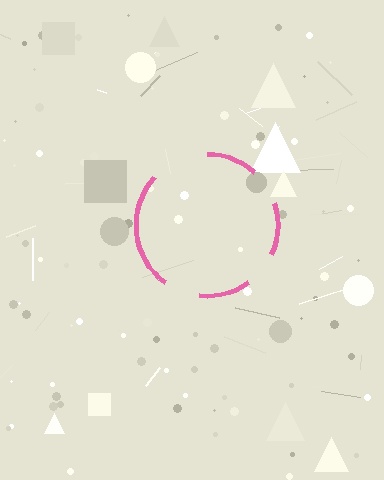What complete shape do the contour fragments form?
The contour fragments form a circle.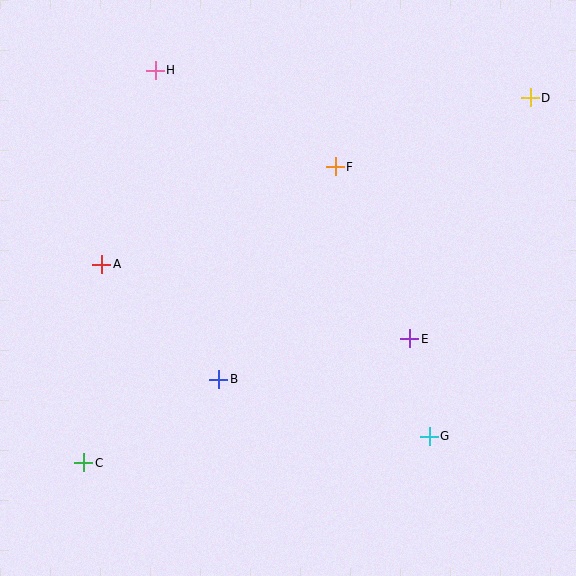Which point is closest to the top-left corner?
Point H is closest to the top-left corner.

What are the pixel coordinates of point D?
Point D is at (530, 98).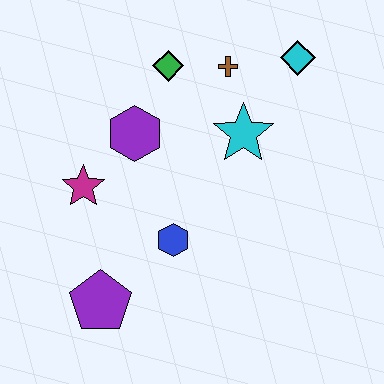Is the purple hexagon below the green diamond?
Yes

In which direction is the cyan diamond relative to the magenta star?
The cyan diamond is to the right of the magenta star.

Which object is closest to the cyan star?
The brown cross is closest to the cyan star.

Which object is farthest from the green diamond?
The purple pentagon is farthest from the green diamond.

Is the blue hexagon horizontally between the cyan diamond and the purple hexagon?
Yes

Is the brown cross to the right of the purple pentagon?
Yes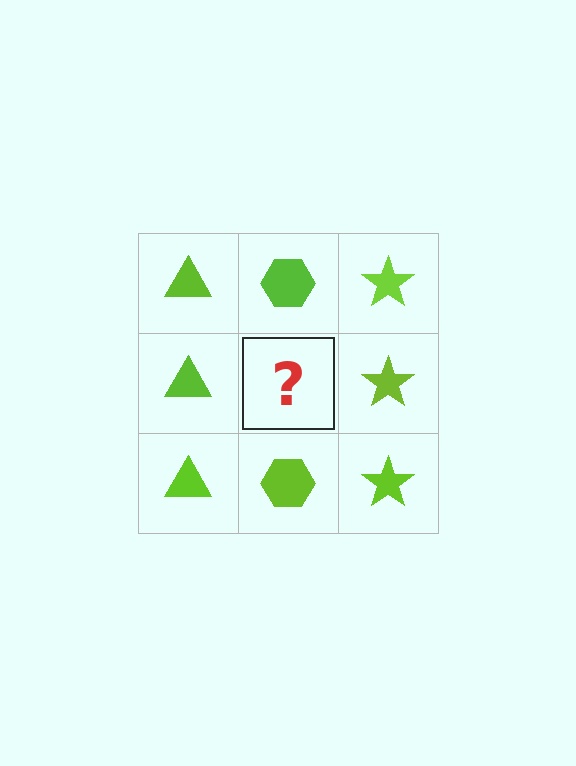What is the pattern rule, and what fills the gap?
The rule is that each column has a consistent shape. The gap should be filled with a lime hexagon.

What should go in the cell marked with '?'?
The missing cell should contain a lime hexagon.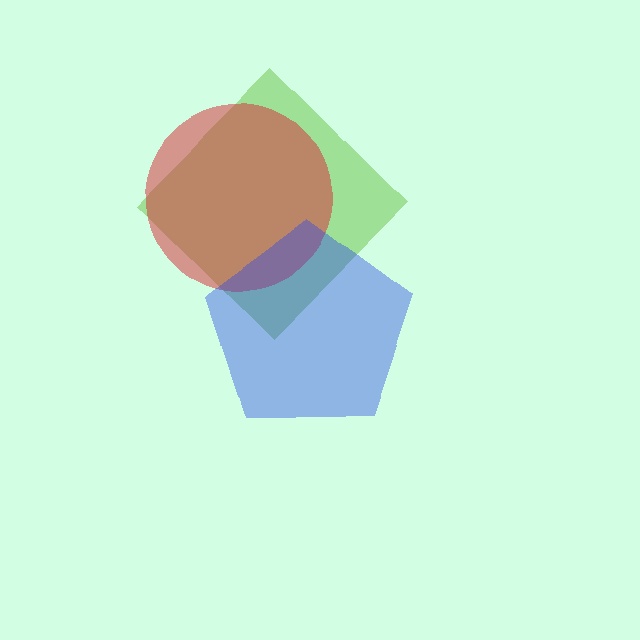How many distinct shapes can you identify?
There are 3 distinct shapes: a lime diamond, a red circle, a blue pentagon.